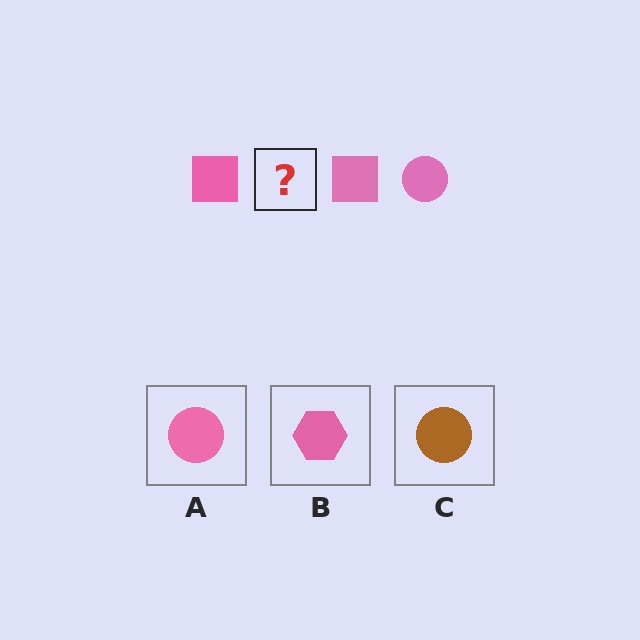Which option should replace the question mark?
Option A.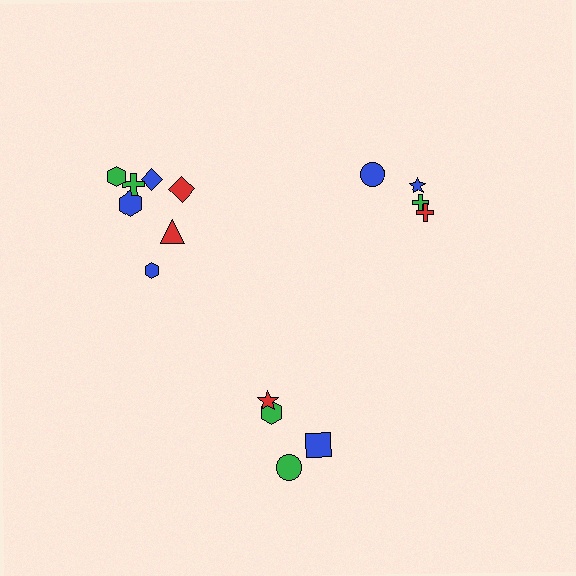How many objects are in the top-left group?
There are 7 objects.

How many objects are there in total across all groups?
There are 15 objects.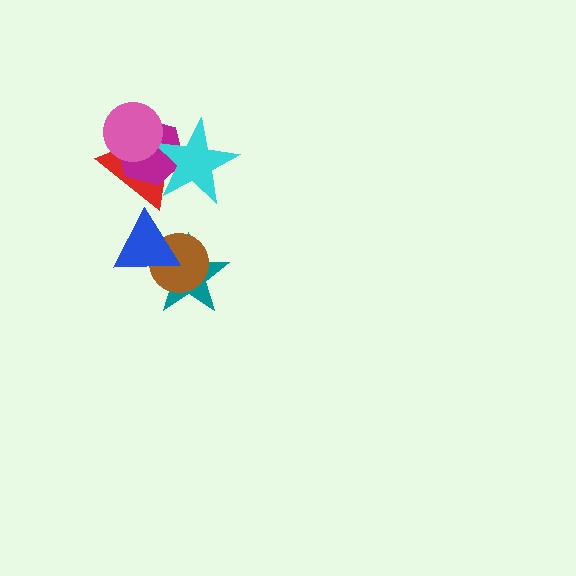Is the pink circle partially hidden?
No, no other shape covers it.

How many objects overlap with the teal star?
2 objects overlap with the teal star.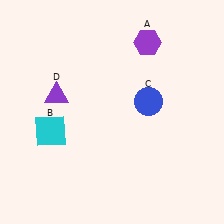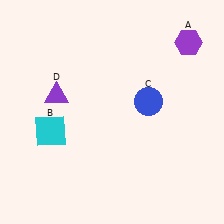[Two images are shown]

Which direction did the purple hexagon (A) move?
The purple hexagon (A) moved right.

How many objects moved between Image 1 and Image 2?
1 object moved between the two images.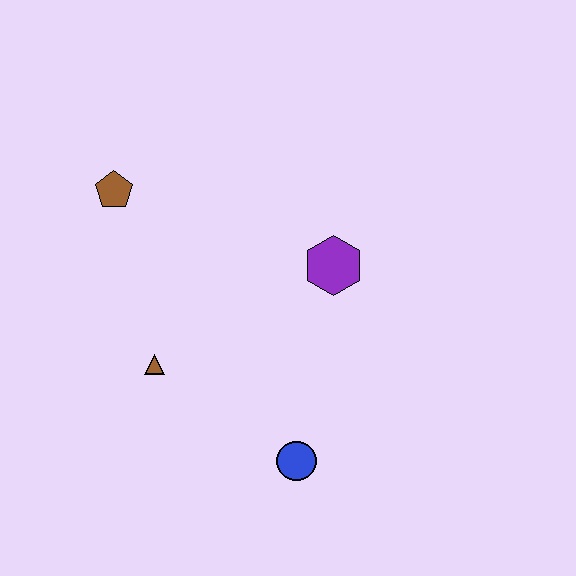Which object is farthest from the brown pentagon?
The blue circle is farthest from the brown pentagon.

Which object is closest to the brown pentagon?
The brown triangle is closest to the brown pentagon.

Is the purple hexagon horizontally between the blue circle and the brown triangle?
No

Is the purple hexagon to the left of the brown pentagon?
No